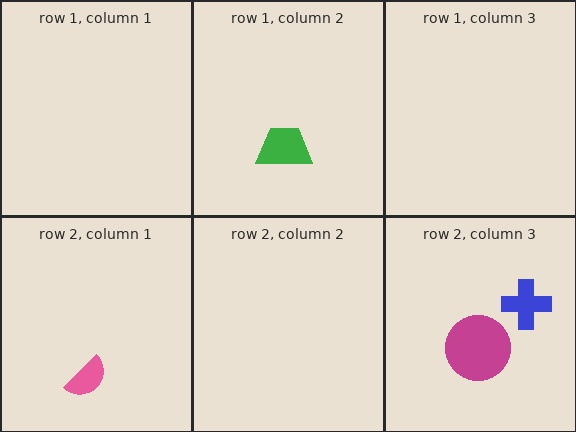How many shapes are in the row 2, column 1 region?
1.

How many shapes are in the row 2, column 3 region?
2.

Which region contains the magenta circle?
The row 2, column 3 region.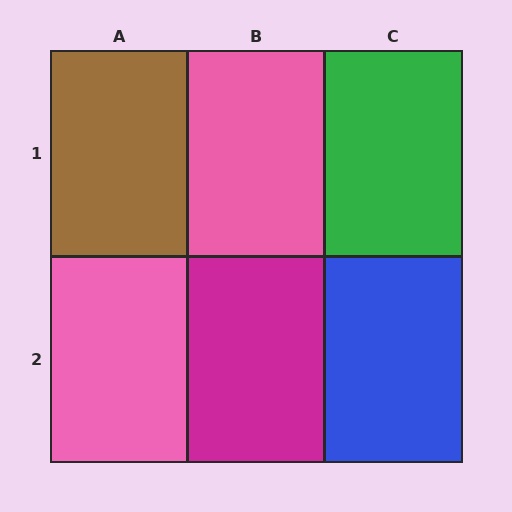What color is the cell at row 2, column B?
Magenta.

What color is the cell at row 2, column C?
Blue.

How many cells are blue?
1 cell is blue.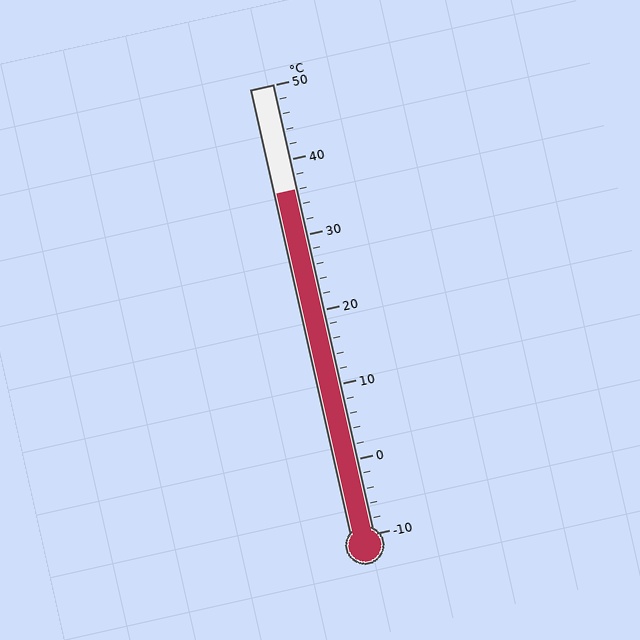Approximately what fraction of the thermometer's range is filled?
The thermometer is filled to approximately 75% of its range.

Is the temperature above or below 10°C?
The temperature is above 10°C.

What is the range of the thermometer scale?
The thermometer scale ranges from -10°C to 50°C.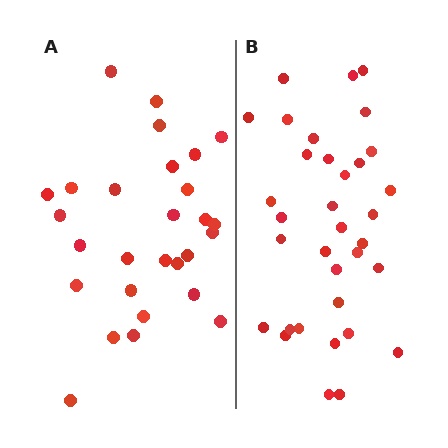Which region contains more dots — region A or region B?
Region B (the right region) has more dots.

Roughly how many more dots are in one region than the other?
Region B has about 6 more dots than region A.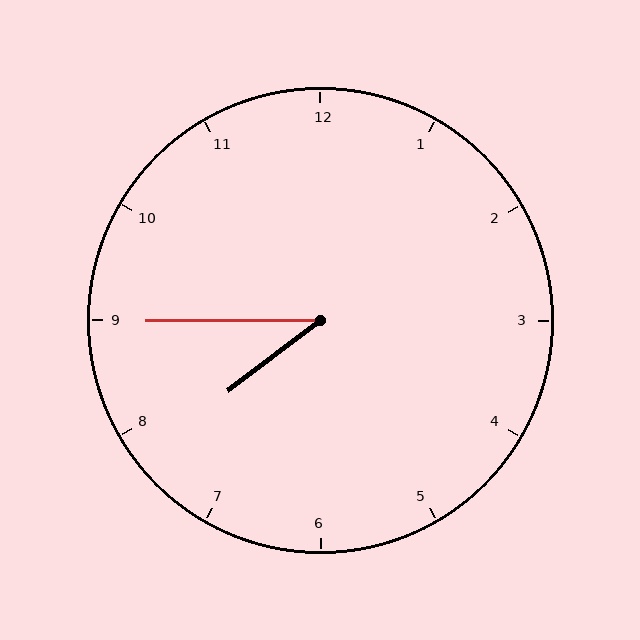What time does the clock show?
7:45.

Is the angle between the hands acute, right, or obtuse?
It is acute.